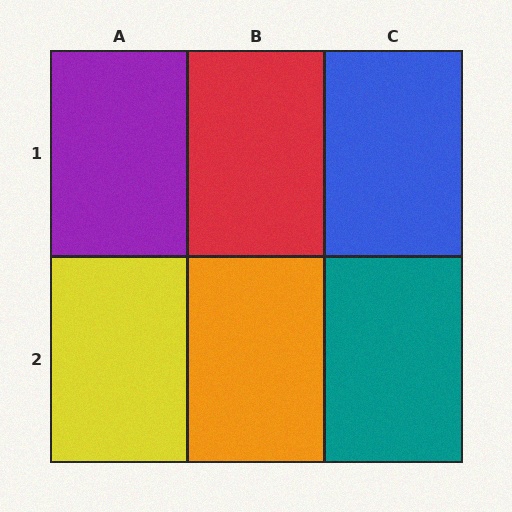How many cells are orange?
1 cell is orange.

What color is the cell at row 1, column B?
Red.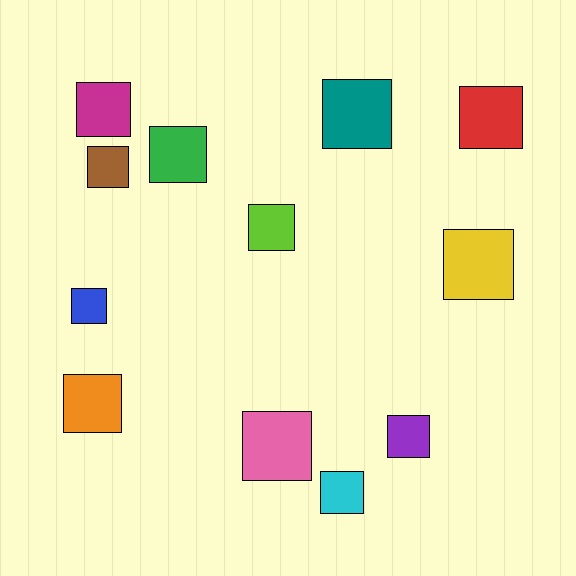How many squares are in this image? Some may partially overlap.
There are 12 squares.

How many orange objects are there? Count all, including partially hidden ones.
There is 1 orange object.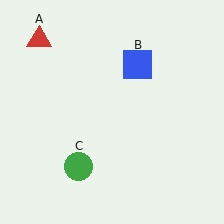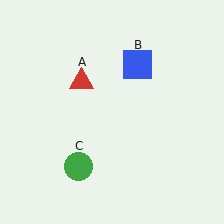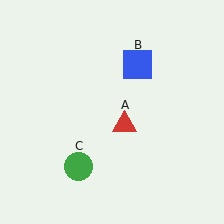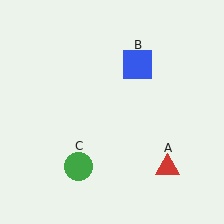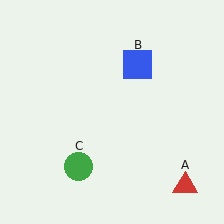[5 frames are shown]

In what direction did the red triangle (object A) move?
The red triangle (object A) moved down and to the right.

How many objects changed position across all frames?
1 object changed position: red triangle (object A).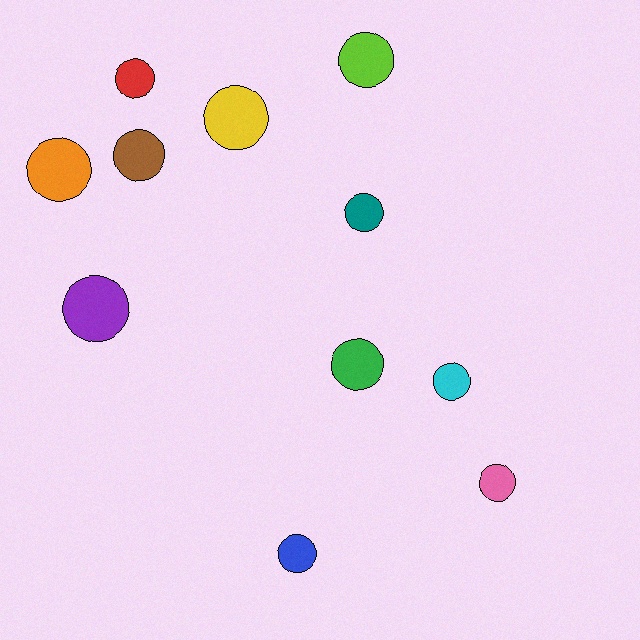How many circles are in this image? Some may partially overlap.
There are 11 circles.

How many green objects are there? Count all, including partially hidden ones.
There is 1 green object.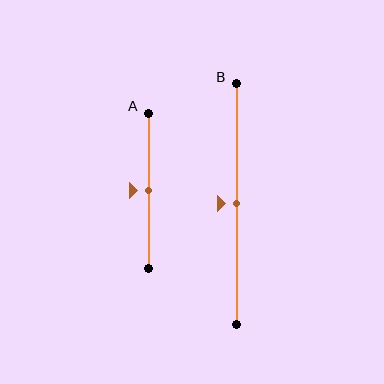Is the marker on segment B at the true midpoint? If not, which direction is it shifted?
Yes, the marker on segment B is at the true midpoint.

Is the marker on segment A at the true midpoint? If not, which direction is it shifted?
Yes, the marker on segment A is at the true midpoint.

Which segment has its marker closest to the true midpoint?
Segment A has its marker closest to the true midpoint.